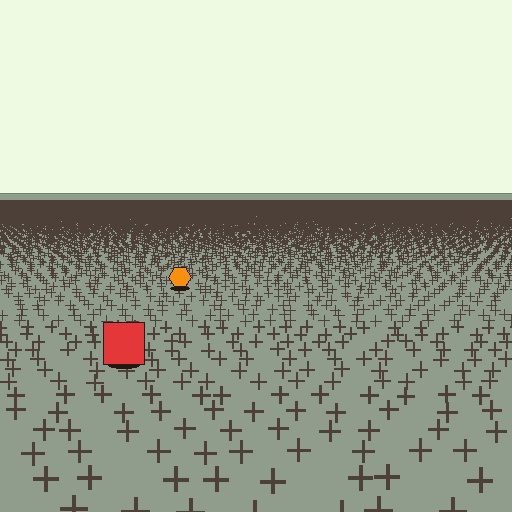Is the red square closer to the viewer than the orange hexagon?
Yes. The red square is closer — you can tell from the texture gradient: the ground texture is coarser near it.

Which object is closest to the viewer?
The red square is closest. The texture marks near it are larger and more spread out.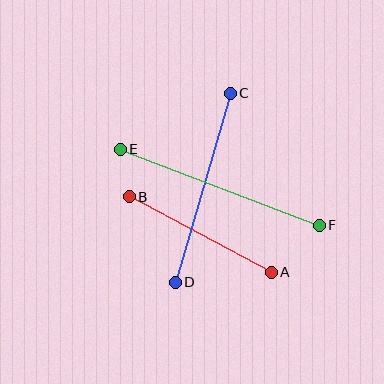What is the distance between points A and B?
The distance is approximately 161 pixels.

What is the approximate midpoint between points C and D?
The midpoint is at approximately (203, 188) pixels.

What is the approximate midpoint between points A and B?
The midpoint is at approximately (200, 234) pixels.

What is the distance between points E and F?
The distance is approximately 213 pixels.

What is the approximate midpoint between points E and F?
The midpoint is at approximately (220, 187) pixels.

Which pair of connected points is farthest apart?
Points E and F are farthest apart.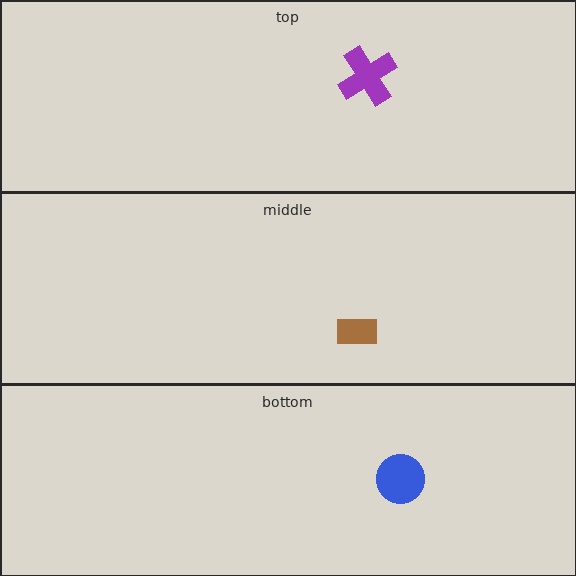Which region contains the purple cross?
The top region.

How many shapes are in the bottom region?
1.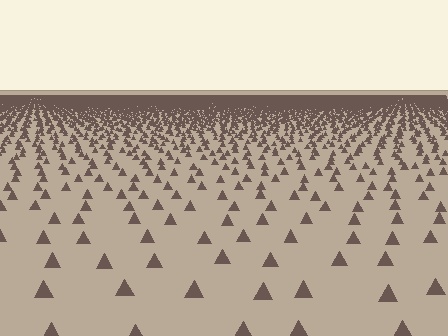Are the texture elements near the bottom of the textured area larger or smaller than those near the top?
Larger. Near the bottom, elements are closer to the viewer and appear at a bigger on-screen size.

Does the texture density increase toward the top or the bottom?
Density increases toward the top.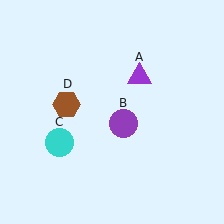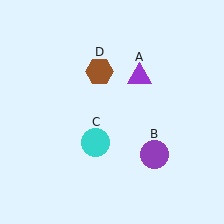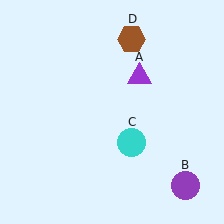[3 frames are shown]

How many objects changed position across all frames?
3 objects changed position: purple circle (object B), cyan circle (object C), brown hexagon (object D).